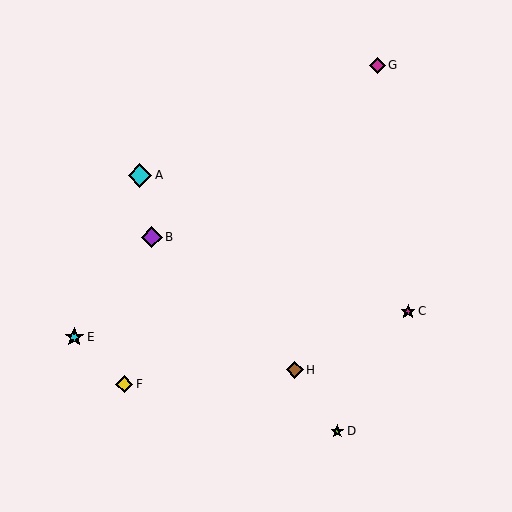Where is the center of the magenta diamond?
The center of the magenta diamond is at (377, 65).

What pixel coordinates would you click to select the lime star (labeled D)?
Click at (337, 431) to select the lime star D.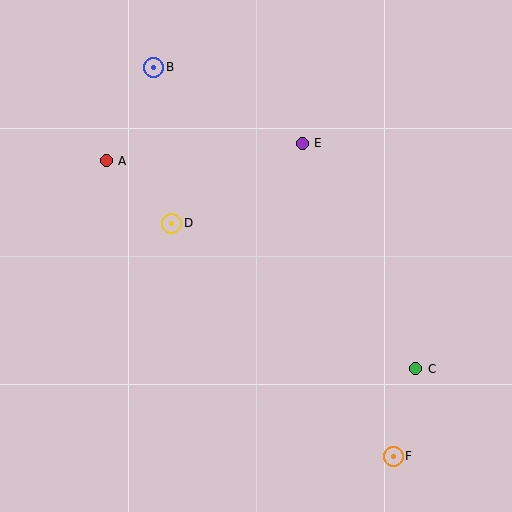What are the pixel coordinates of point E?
Point E is at (302, 143).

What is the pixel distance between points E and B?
The distance between E and B is 167 pixels.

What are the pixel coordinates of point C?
Point C is at (416, 369).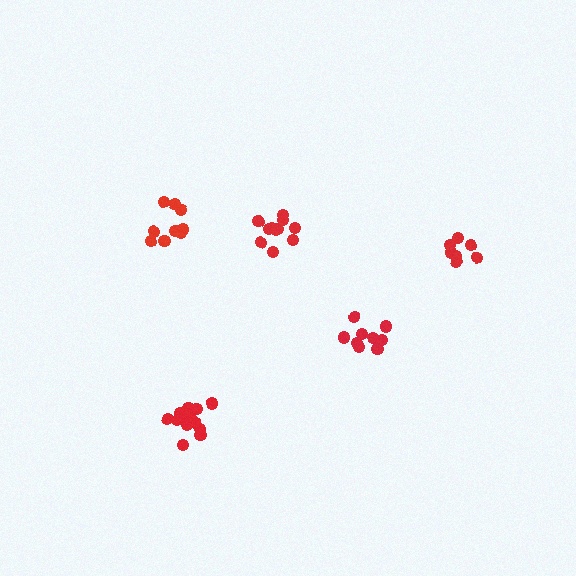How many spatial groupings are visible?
There are 5 spatial groupings.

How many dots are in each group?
Group 1: 9 dots, Group 2: 12 dots, Group 3: 9 dots, Group 4: 7 dots, Group 5: 13 dots (50 total).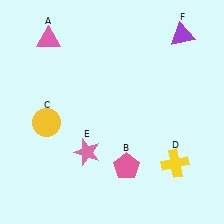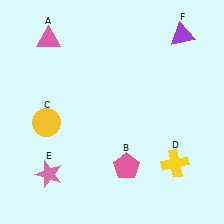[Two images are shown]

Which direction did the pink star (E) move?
The pink star (E) moved left.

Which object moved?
The pink star (E) moved left.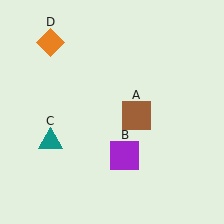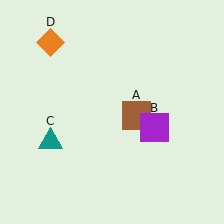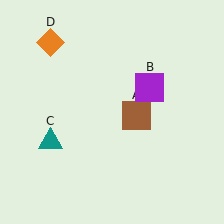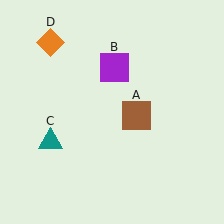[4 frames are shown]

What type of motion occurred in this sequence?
The purple square (object B) rotated counterclockwise around the center of the scene.